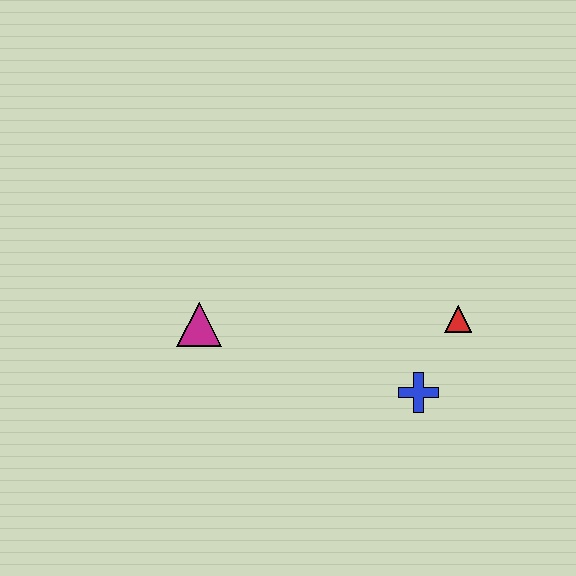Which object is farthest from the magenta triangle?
The red triangle is farthest from the magenta triangle.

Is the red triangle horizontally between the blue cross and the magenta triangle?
No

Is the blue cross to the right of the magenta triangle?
Yes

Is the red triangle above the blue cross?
Yes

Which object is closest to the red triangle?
The blue cross is closest to the red triangle.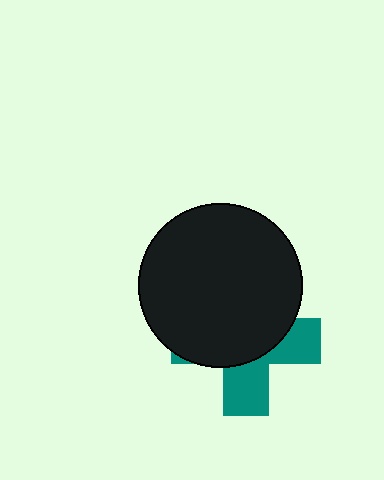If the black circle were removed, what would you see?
You would see the complete teal cross.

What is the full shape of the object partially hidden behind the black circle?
The partially hidden object is a teal cross.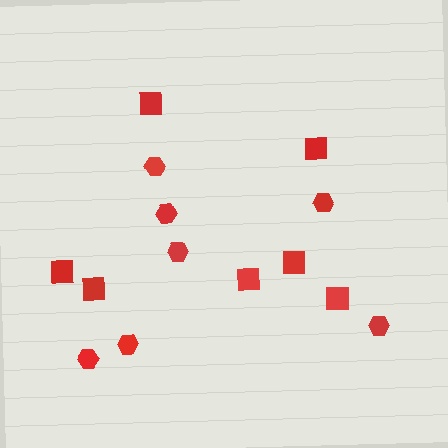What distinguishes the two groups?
There are 2 groups: one group of squares (7) and one group of hexagons (7).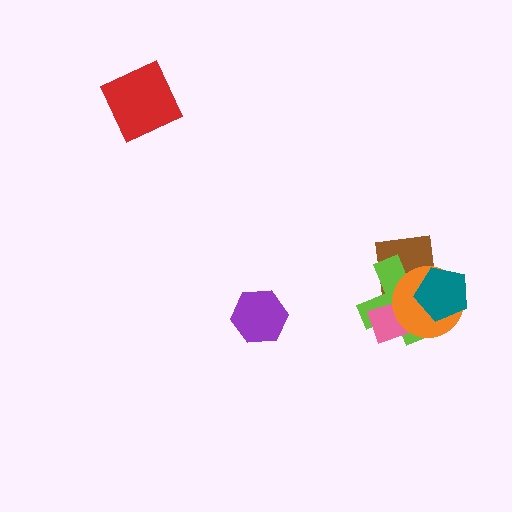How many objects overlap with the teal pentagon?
4 objects overlap with the teal pentagon.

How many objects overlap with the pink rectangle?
4 objects overlap with the pink rectangle.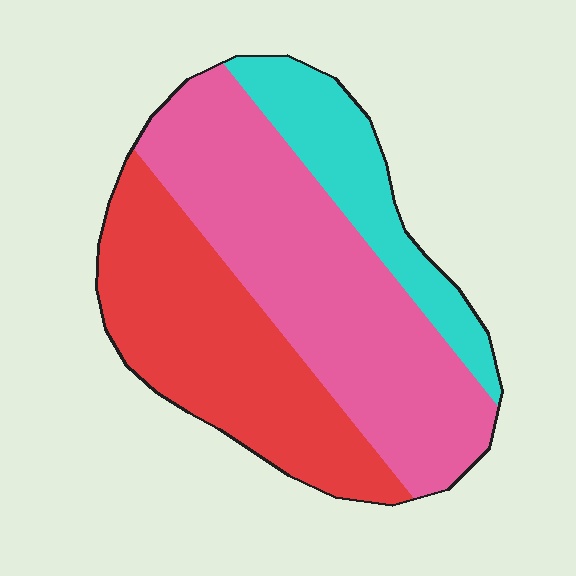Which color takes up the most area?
Pink, at roughly 45%.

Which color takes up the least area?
Cyan, at roughly 20%.